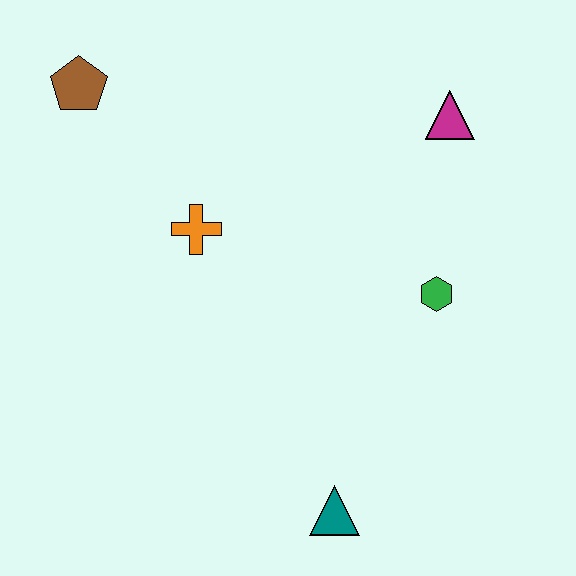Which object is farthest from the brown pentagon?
The teal triangle is farthest from the brown pentagon.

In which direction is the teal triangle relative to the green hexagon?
The teal triangle is below the green hexagon.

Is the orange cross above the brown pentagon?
No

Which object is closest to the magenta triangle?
The green hexagon is closest to the magenta triangle.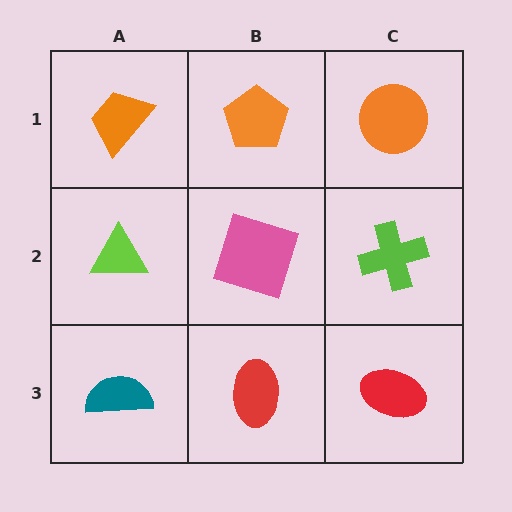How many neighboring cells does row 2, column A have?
3.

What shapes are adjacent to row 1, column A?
A lime triangle (row 2, column A), an orange pentagon (row 1, column B).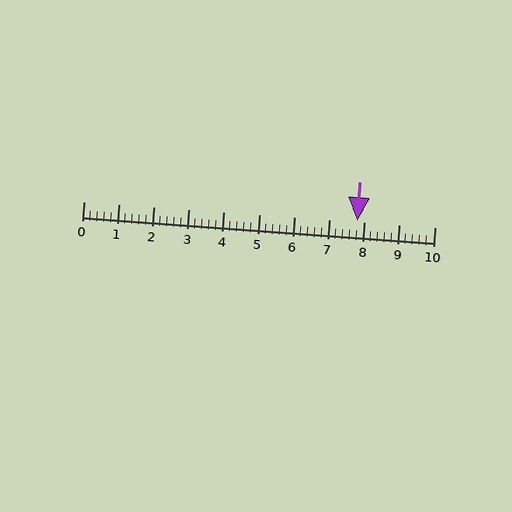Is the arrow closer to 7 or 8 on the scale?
The arrow is closer to 8.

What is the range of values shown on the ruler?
The ruler shows values from 0 to 10.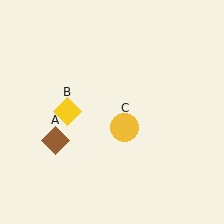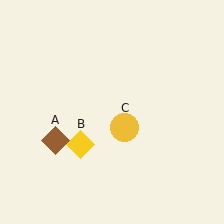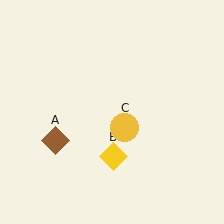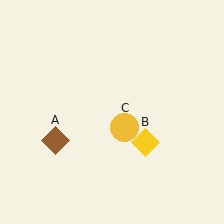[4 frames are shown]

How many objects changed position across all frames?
1 object changed position: yellow diamond (object B).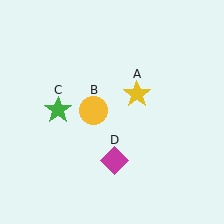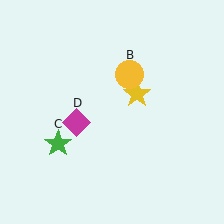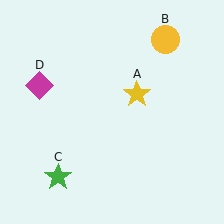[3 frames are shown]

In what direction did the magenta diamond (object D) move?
The magenta diamond (object D) moved up and to the left.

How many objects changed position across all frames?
3 objects changed position: yellow circle (object B), green star (object C), magenta diamond (object D).